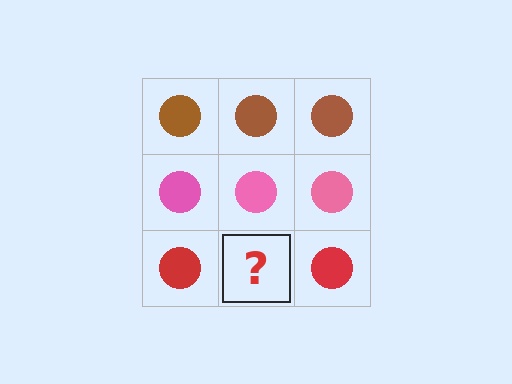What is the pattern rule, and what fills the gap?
The rule is that each row has a consistent color. The gap should be filled with a red circle.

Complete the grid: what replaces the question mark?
The question mark should be replaced with a red circle.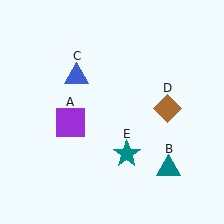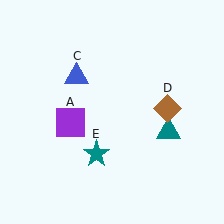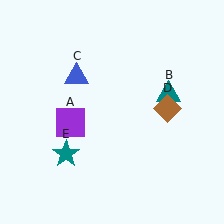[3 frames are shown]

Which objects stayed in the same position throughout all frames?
Purple square (object A) and blue triangle (object C) and brown diamond (object D) remained stationary.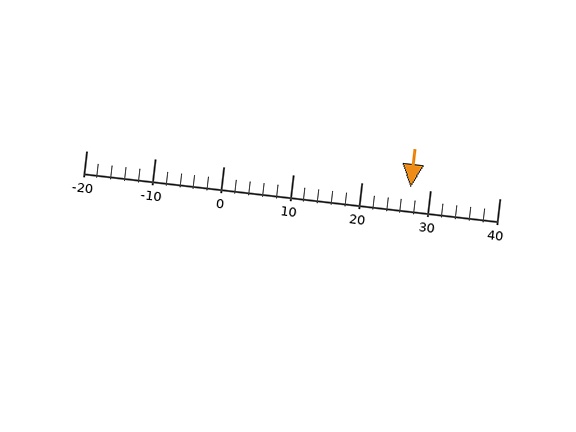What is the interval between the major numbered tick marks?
The major tick marks are spaced 10 units apart.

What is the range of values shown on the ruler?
The ruler shows values from -20 to 40.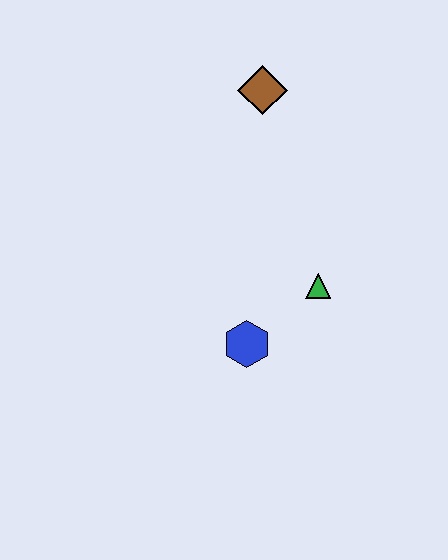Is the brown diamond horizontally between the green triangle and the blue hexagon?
Yes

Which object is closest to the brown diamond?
The green triangle is closest to the brown diamond.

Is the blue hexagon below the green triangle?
Yes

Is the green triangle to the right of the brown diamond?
Yes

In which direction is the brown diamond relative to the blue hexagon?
The brown diamond is above the blue hexagon.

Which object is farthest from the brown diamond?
The blue hexagon is farthest from the brown diamond.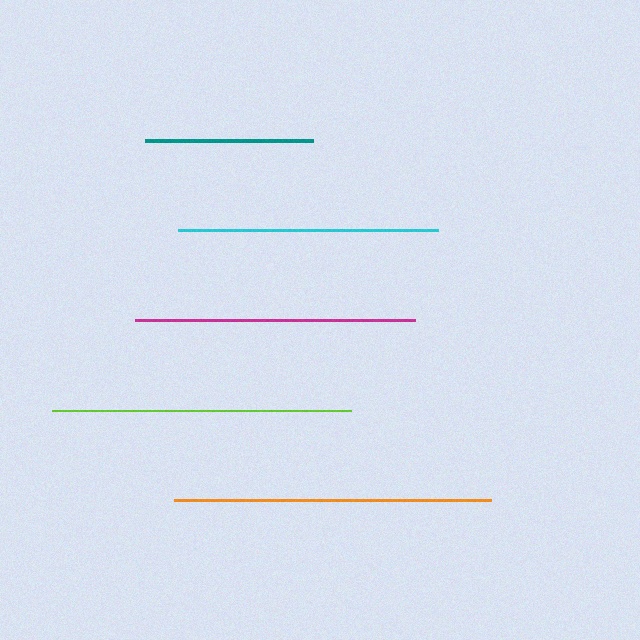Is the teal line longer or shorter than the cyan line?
The cyan line is longer than the teal line.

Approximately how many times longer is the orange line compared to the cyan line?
The orange line is approximately 1.2 times the length of the cyan line.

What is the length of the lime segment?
The lime segment is approximately 299 pixels long.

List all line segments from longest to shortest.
From longest to shortest: orange, lime, magenta, cyan, teal.